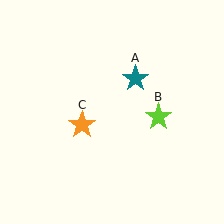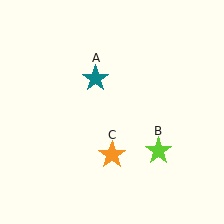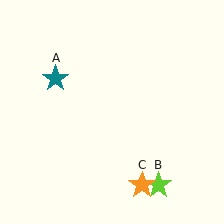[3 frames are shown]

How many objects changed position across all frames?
3 objects changed position: teal star (object A), lime star (object B), orange star (object C).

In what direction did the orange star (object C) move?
The orange star (object C) moved down and to the right.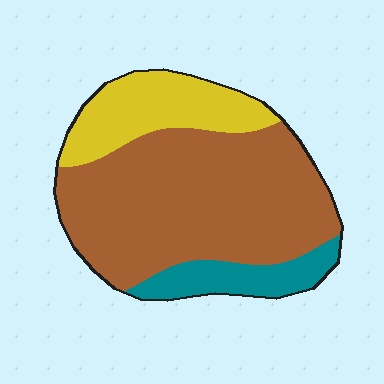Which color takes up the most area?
Brown, at roughly 65%.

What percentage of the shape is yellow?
Yellow takes up about one fifth (1/5) of the shape.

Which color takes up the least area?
Teal, at roughly 15%.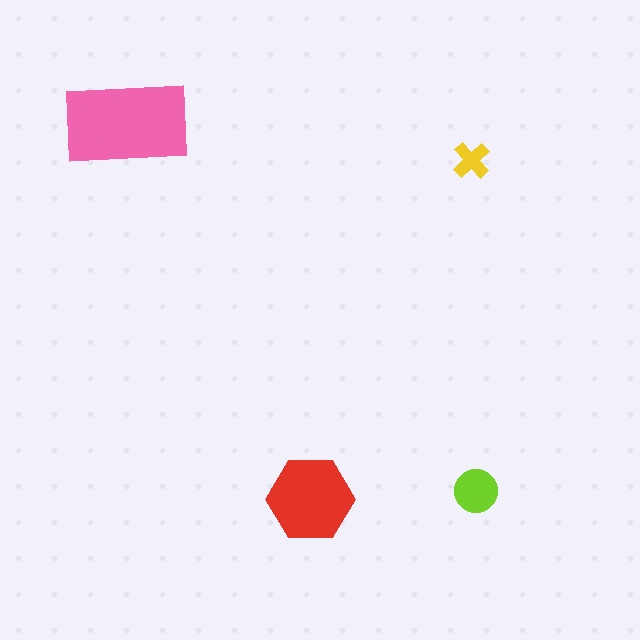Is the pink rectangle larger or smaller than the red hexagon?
Larger.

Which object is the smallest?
The yellow cross.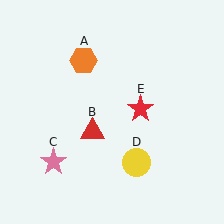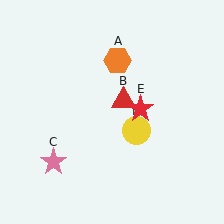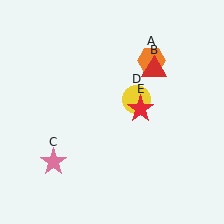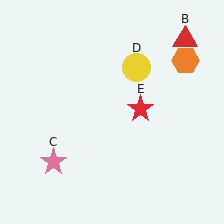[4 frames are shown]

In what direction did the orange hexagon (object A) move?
The orange hexagon (object A) moved right.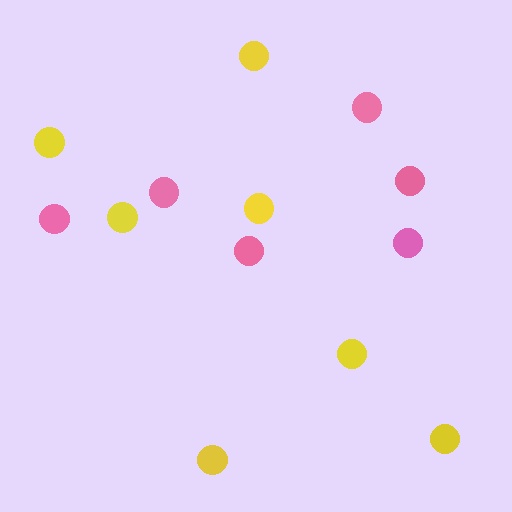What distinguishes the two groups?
There are 2 groups: one group of pink circles (6) and one group of yellow circles (7).